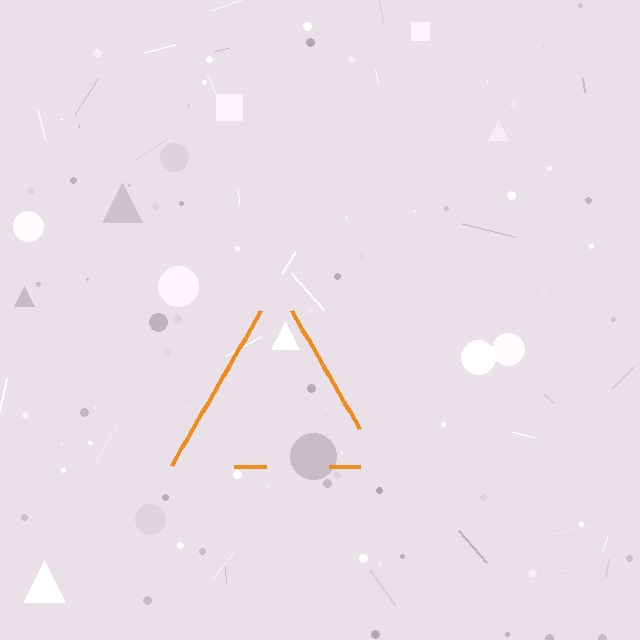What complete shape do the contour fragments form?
The contour fragments form a triangle.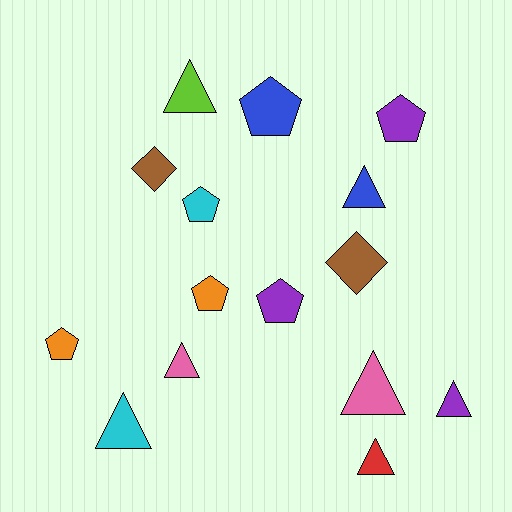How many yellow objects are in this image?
There are no yellow objects.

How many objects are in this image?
There are 15 objects.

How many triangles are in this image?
There are 7 triangles.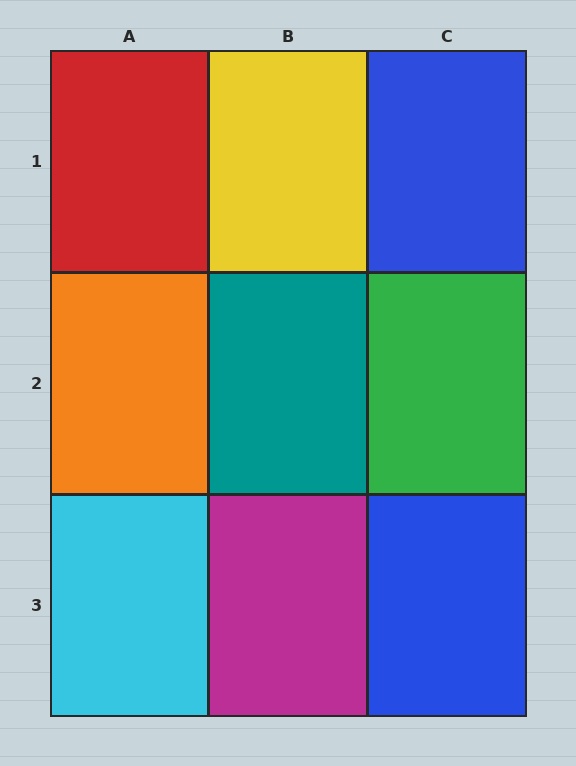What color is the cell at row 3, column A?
Cyan.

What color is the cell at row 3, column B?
Magenta.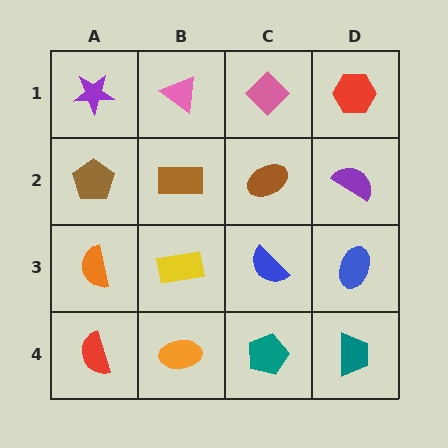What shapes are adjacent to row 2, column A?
A purple star (row 1, column A), an orange semicircle (row 3, column A), a brown rectangle (row 2, column B).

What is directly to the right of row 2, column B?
A brown ellipse.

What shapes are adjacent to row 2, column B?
A pink triangle (row 1, column B), a yellow rectangle (row 3, column B), a brown pentagon (row 2, column A), a brown ellipse (row 2, column C).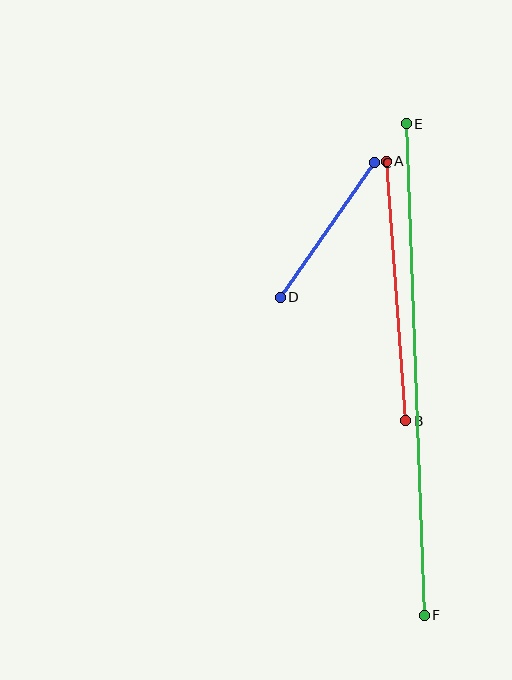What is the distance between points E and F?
The distance is approximately 492 pixels.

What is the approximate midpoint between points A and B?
The midpoint is at approximately (396, 291) pixels.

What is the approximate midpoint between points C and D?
The midpoint is at approximately (327, 230) pixels.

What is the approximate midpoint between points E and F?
The midpoint is at approximately (415, 370) pixels.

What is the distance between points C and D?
The distance is approximately 164 pixels.